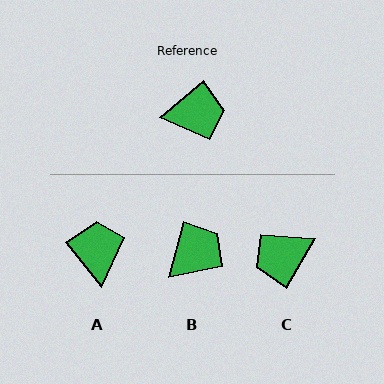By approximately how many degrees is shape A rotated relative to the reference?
Approximately 89 degrees counter-clockwise.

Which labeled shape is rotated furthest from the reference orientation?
C, about 160 degrees away.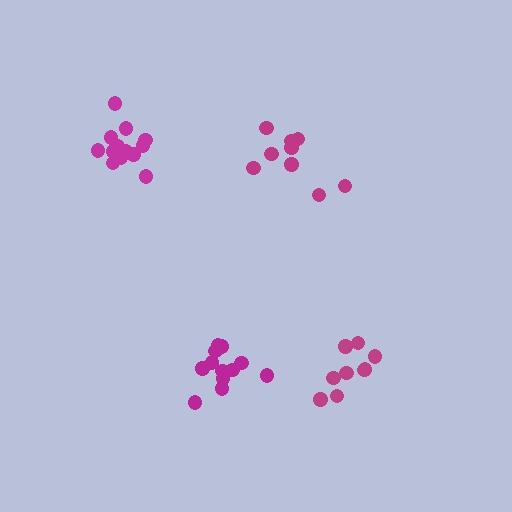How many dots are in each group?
Group 1: 12 dots, Group 2: 13 dots, Group 3: 9 dots, Group 4: 9 dots (43 total).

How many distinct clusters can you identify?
There are 4 distinct clusters.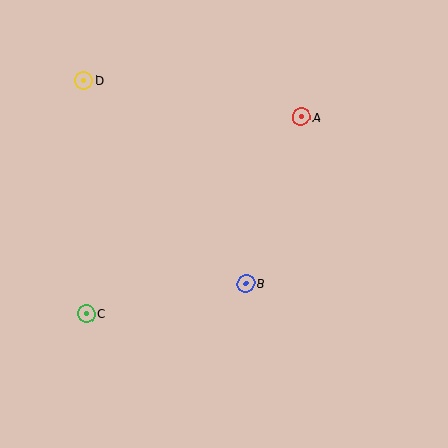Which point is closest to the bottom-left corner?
Point C is closest to the bottom-left corner.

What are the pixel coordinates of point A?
Point A is at (302, 117).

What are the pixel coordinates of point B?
Point B is at (246, 283).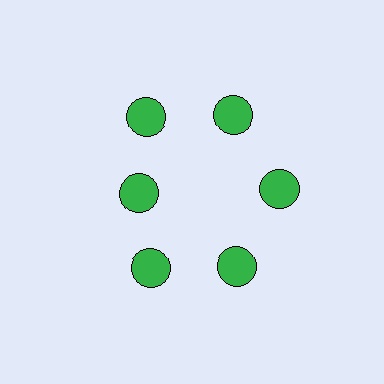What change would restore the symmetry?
The symmetry would be restored by moving it outward, back onto the ring so that all 6 circles sit at equal angles and equal distance from the center.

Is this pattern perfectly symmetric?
No. The 6 green circles are arranged in a ring, but one element near the 9 o'clock position is pulled inward toward the center, breaking the 6-fold rotational symmetry.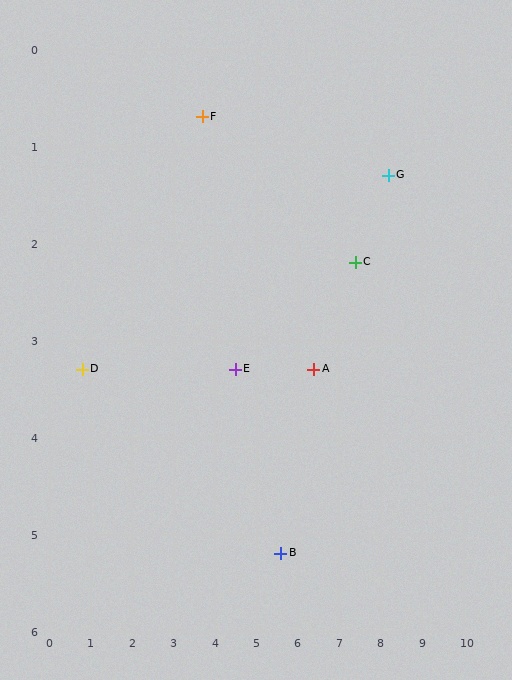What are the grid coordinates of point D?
Point D is at approximately (0.8, 3.3).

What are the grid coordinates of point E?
Point E is at approximately (4.5, 3.3).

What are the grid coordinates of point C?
Point C is at approximately (7.4, 2.2).